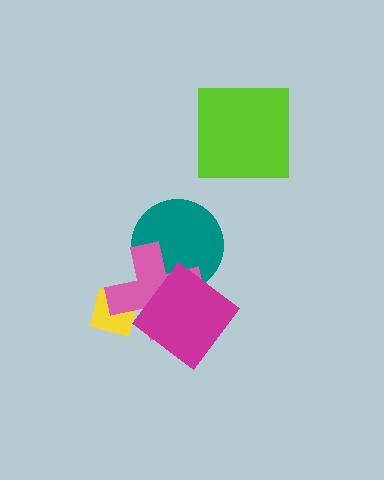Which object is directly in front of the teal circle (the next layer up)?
The pink cross is directly in front of the teal circle.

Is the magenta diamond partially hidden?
No, no other shape covers it.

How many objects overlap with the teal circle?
2 objects overlap with the teal circle.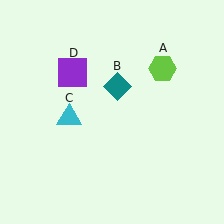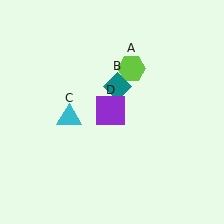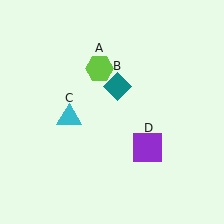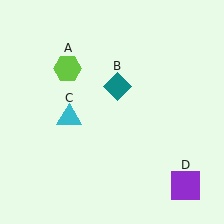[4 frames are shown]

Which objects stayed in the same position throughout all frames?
Teal diamond (object B) and cyan triangle (object C) remained stationary.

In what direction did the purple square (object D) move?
The purple square (object D) moved down and to the right.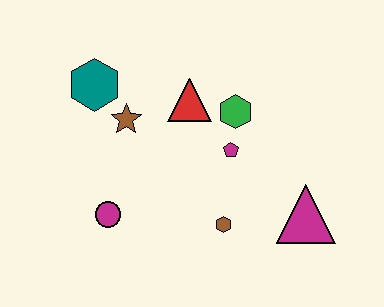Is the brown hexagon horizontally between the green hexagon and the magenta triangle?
No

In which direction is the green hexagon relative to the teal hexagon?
The green hexagon is to the right of the teal hexagon.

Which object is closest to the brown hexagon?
The magenta pentagon is closest to the brown hexagon.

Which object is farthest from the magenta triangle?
The teal hexagon is farthest from the magenta triangle.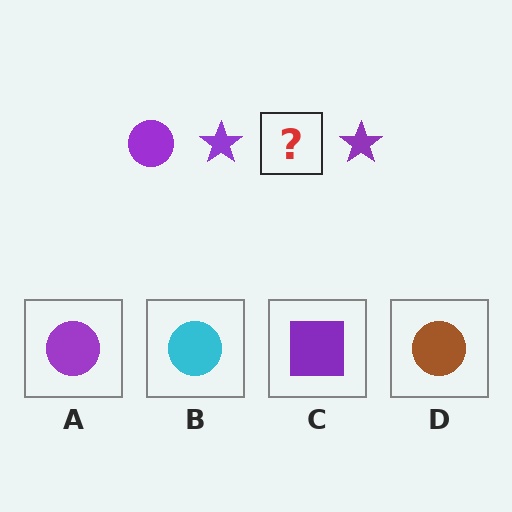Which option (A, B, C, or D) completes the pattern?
A.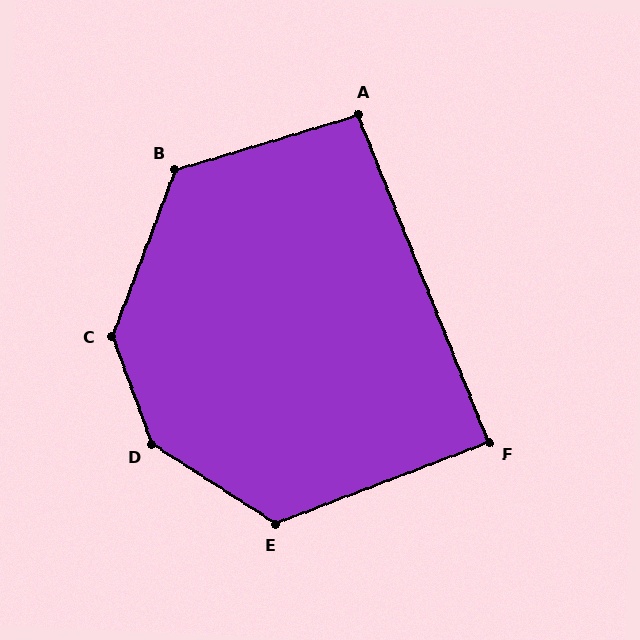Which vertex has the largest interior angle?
D, at approximately 143 degrees.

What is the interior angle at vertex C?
Approximately 139 degrees (obtuse).